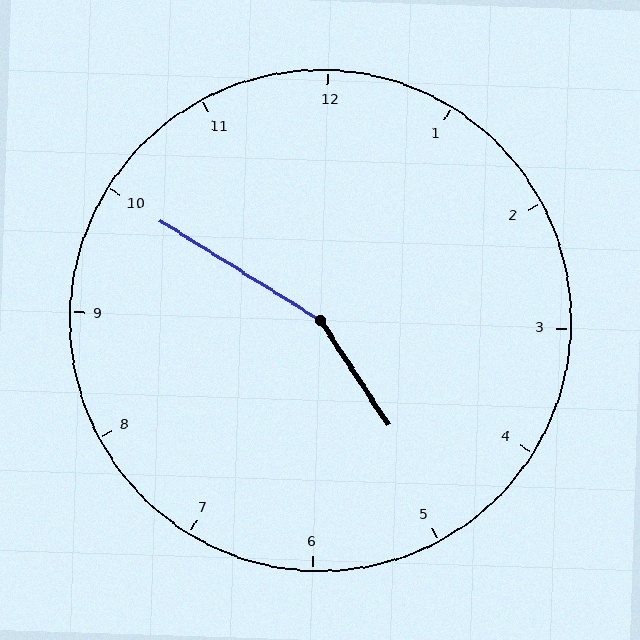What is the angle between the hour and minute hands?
Approximately 155 degrees.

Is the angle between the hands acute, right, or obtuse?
It is obtuse.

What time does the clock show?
4:50.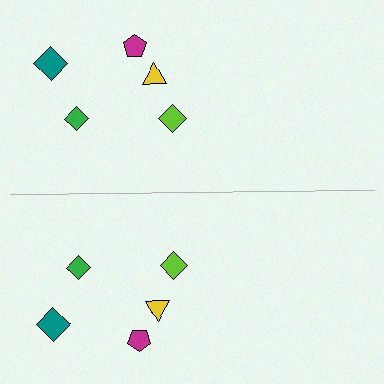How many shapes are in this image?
There are 10 shapes in this image.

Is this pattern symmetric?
Yes, this pattern has bilateral (reflection) symmetry.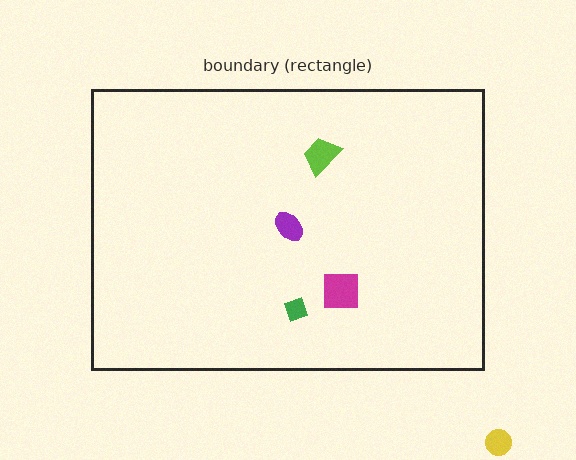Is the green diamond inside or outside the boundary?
Inside.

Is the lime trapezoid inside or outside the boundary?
Inside.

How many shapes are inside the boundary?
4 inside, 1 outside.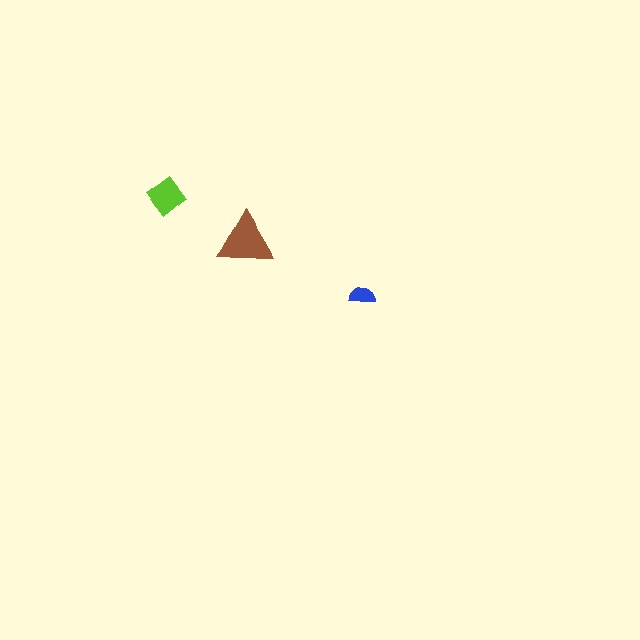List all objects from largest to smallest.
The brown triangle, the lime diamond, the blue semicircle.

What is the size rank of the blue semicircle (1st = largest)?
3rd.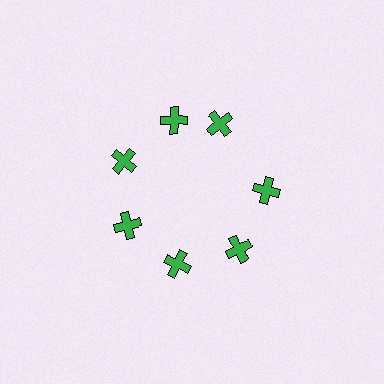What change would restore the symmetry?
The symmetry would be restored by rotating it back into even spacing with its neighbors so that all 7 crosses sit at equal angles and equal distance from the center.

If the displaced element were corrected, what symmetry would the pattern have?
It would have 7-fold rotational symmetry — the pattern would map onto itself every 51 degrees.